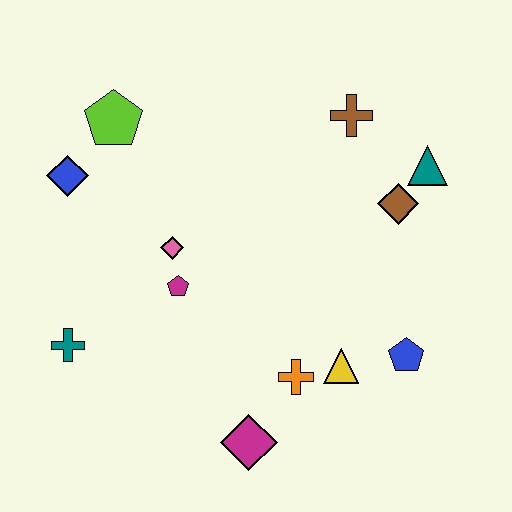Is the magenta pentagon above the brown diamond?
No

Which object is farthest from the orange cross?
The lime pentagon is farthest from the orange cross.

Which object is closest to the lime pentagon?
The blue diamond is closest to the lime pentagon.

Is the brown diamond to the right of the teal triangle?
No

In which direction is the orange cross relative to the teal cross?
The orange cross is to the right of the teal cross.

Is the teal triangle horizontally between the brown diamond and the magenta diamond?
No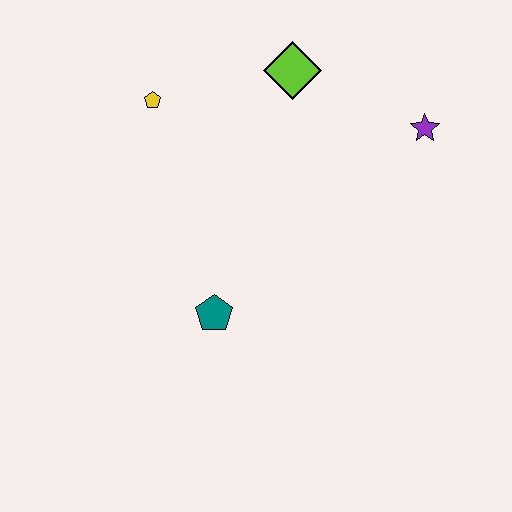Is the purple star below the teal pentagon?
No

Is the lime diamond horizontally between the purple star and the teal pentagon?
Yes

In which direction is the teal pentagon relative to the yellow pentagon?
The teal pentagon is below the yellow pentagon.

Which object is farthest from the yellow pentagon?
The purple star is farthest from the yellow pentagon.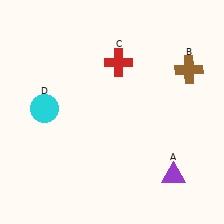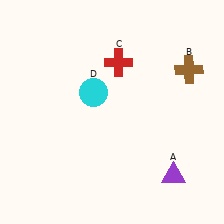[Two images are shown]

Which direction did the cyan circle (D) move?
The cyan circle (D) moved right.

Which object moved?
The cyan circle (D) moved right.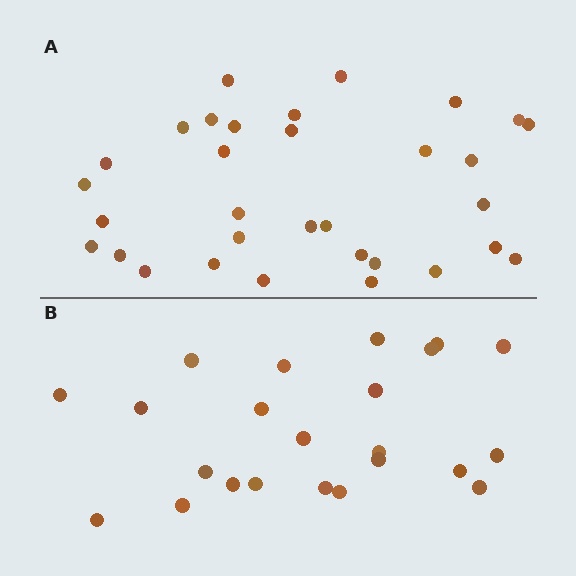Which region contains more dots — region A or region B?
Region A (the top region) has more dots.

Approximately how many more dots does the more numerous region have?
Region A has roughly 8 or so more dots than region B.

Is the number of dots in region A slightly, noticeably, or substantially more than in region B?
Region A has noticeably more, but not dramatically so. The ratio is roughly 1.4 to 1.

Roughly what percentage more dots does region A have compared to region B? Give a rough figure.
About 40% more.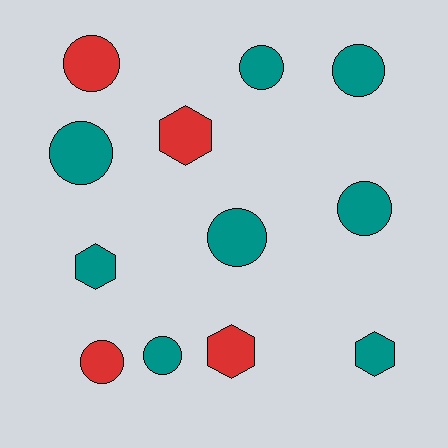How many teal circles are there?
There are 6 teal circles.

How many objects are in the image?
There are 12 objects.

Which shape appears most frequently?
Circle, with 8 objects.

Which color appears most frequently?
Teal, with 8 objects.